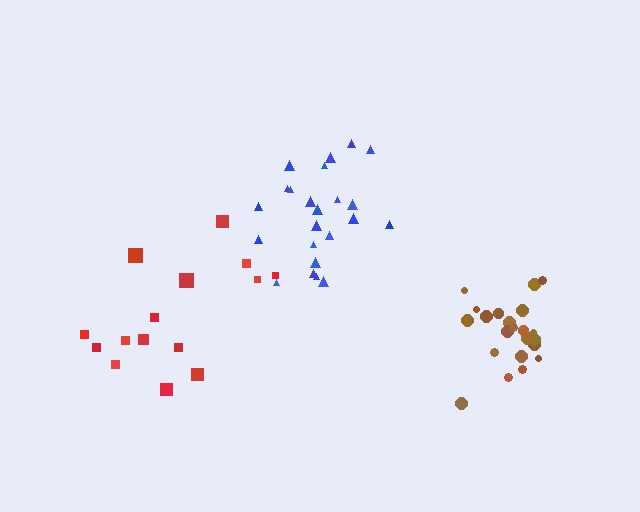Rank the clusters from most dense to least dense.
brown, blue, red.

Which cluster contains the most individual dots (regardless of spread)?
Blue (24).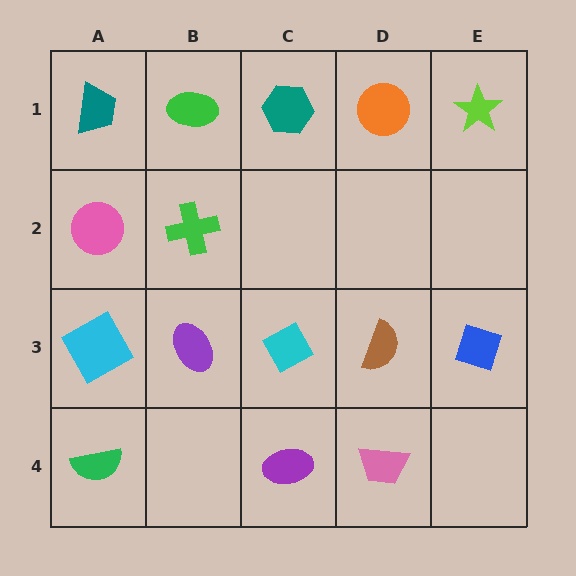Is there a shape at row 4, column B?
No, that cell is empty.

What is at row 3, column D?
A brown semicircle.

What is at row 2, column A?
A pink circle.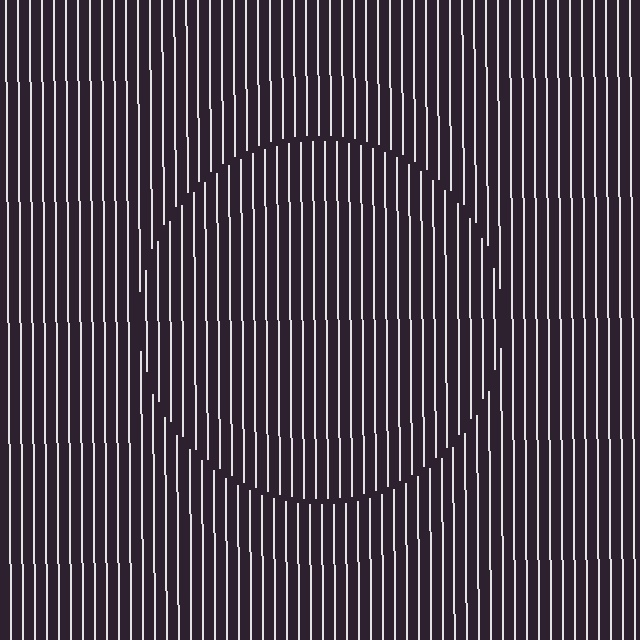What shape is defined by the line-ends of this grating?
An illusory circle. The interior of the shape contains the same grating, shifted by half a period — the contour is defined by the phase discontinuity where line-ends from the inner and outer gratings abut.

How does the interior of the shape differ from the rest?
The interior of the shape contains the same grating, shifted by half a period — the contour is defined by the phase discontinuity where line-ends from the inner and outer gratings abut.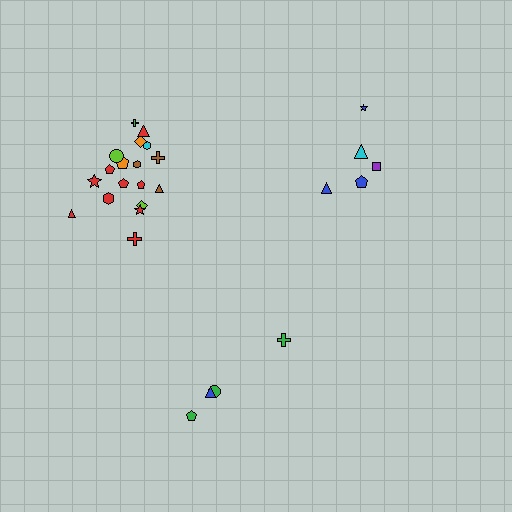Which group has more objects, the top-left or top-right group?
The top-left group.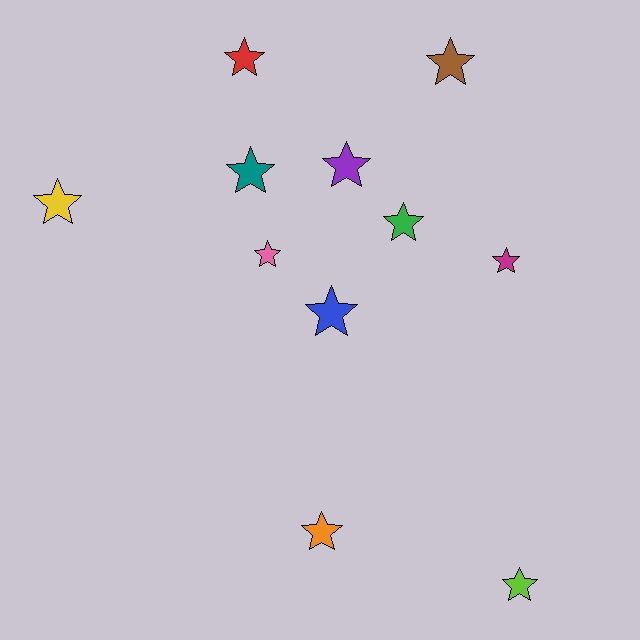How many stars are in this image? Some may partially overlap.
There are 11 stars.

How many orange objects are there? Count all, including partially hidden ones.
There is 1 orange object.